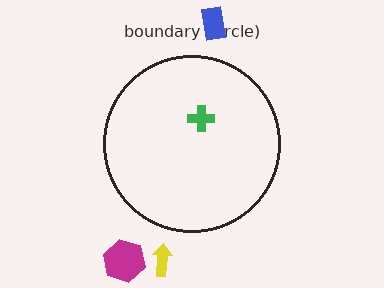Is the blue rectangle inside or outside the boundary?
Outside.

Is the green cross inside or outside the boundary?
Inside.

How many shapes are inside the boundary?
1 inside, 3 outside.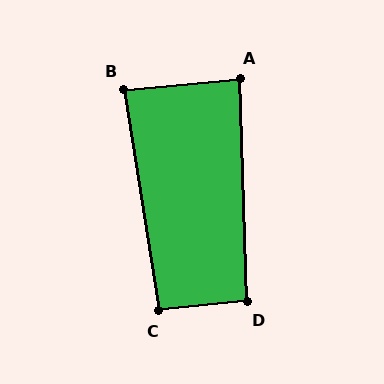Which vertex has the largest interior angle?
D, at approximately 94 degrees.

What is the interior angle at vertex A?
Approximately 87 degrees (approximately right).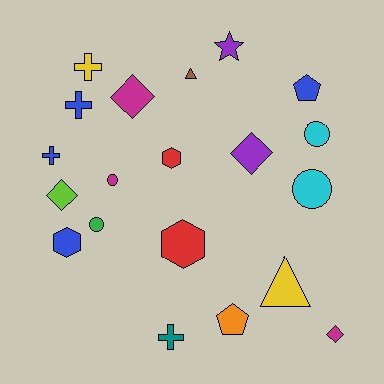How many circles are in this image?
There are 4 circles.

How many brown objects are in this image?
There is 1 brown object.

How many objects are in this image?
There are 20 objects.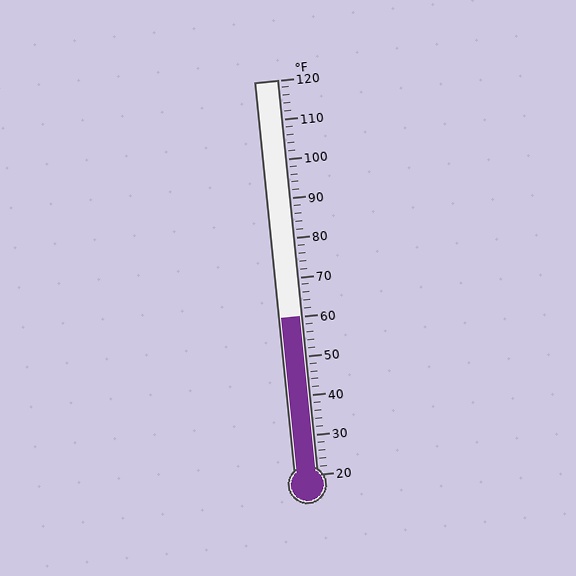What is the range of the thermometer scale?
The thermometer scale ranges from 20°F to 120°F.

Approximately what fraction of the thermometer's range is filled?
The thermometer is filled to approximately 40% of its range.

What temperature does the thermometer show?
The thermometer shows approximately 60°F.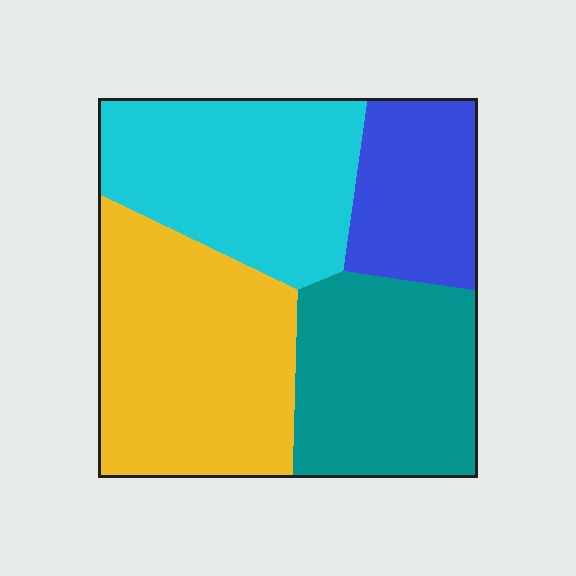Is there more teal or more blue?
Teal.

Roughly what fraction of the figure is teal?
Teal covers around 25% of the figure.